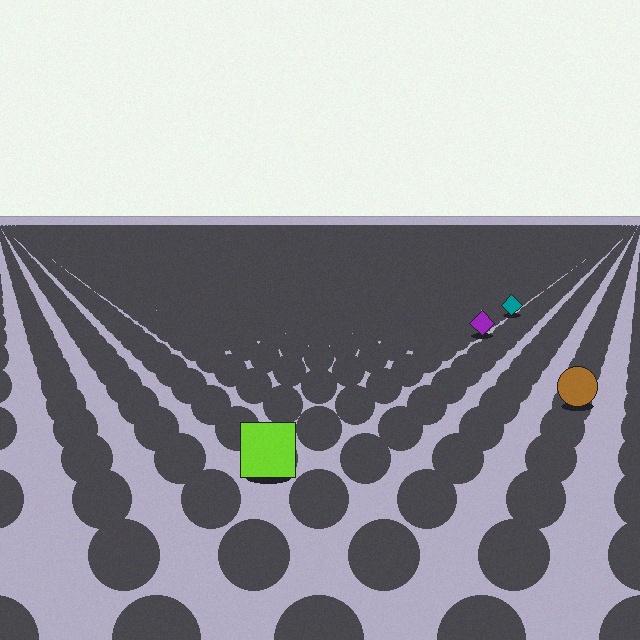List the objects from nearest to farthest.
From nearest to farthest: the lime square, the brown circle, the purple diamond, the teal diamond.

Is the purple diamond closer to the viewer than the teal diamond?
Yes. The purple diamond is closer — you can tell from the texture gradient: the ground texture is coarser near it.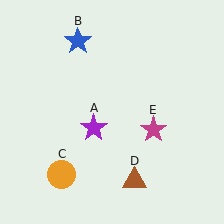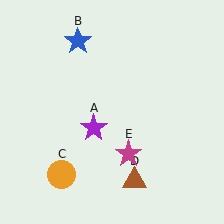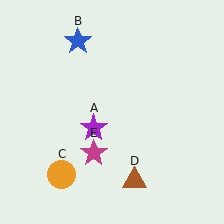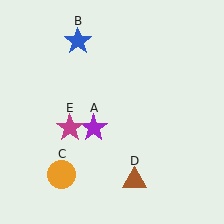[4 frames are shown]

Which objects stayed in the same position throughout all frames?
Purple star (object A) and blue star (object B) and orange circle (object C) and brown triangle (object D) remained stationary.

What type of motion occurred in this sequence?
The magenta star (object E) rotated clockwise around the center of the scene.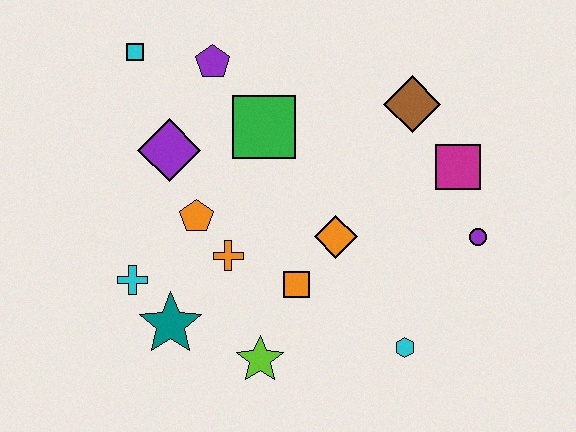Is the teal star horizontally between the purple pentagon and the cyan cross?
Yes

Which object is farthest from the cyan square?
The cyan hexagon is farthest from the cyan square.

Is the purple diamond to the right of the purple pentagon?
No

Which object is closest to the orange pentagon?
The orange cross is closest to the orange pentagon.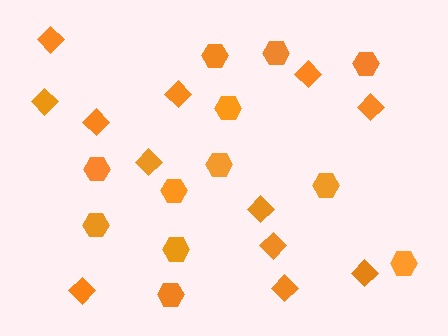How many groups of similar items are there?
There are 2 groups: one group of hexagons (12) and one group of diamonds (12).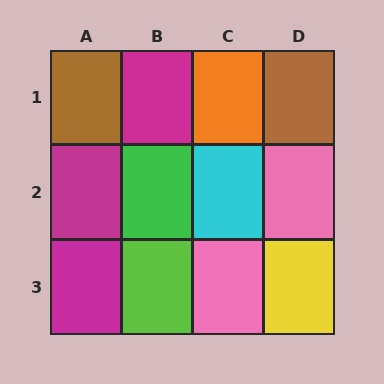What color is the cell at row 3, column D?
Yellow.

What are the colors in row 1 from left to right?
Brown, magenta, orange, brown.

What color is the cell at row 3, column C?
Pink.